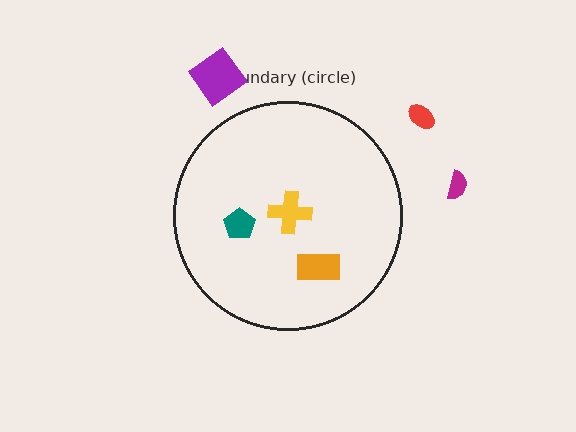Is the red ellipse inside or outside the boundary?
Outside.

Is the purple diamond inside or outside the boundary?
Outside.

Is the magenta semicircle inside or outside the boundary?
Outside.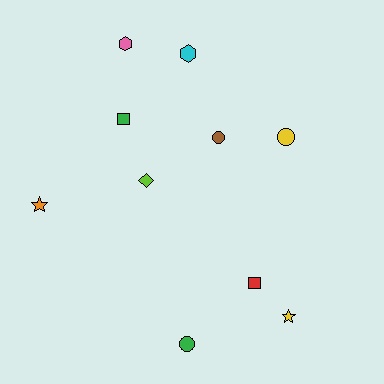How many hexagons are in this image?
There are 2 hexagons.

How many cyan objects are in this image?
There is 1 cyan object.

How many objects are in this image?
There are 10 objects.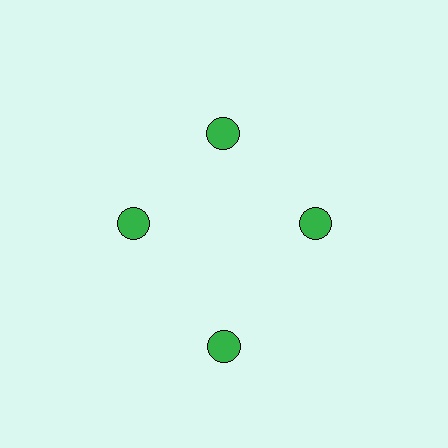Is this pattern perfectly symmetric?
No. The 4 green circles are arranged in a ring, but one element near the 6 o'clock position is pushed outward from the center, breaking the 4-fold rotational symmetry.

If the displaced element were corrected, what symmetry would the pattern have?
It would have 4-fold rotational symmetry — the pattern would map onto itself every 90 degrees.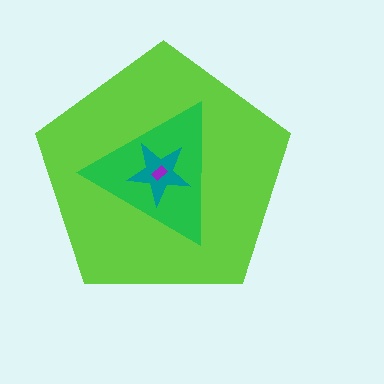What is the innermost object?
The purple rectangle.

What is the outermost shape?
The lime pentagon.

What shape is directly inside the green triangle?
The teal star.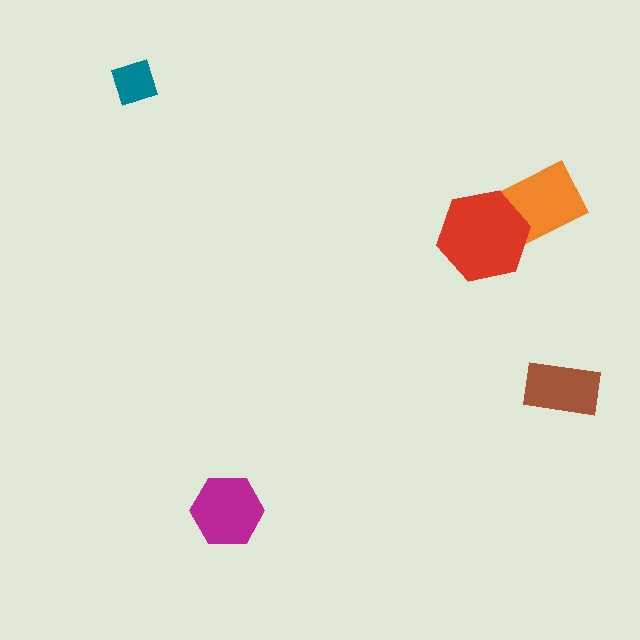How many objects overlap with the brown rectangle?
0 objects overlap with the brown rectangle.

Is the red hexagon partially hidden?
No, no other shape covers it.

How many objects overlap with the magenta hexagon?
0 objects overlap with the magenta hexagon.